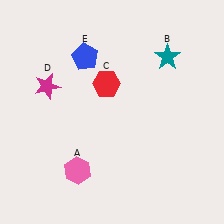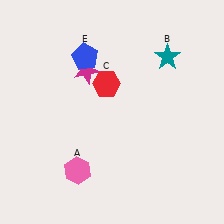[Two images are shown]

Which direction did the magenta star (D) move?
The magenta star (D) moved right.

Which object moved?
The magenta star (D) moved right.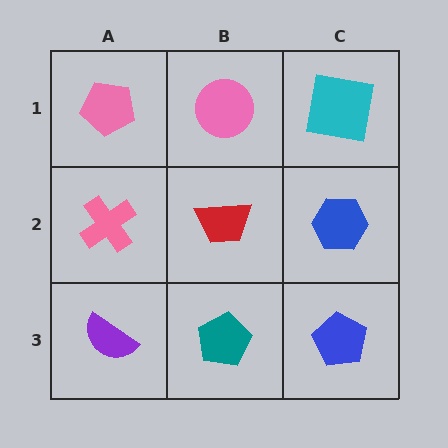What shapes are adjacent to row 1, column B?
A red trapezoid (row 2, column B), a pink pentagon (row 1, column A), a cyan square (row 1, column C).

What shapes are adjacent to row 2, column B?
A pink circle (row 1, column B), a teal pentagon (row 3, column B), a pink cross (row 2, column A), a blue hexagon (row 2, column C).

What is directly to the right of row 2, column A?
A red trapezoid.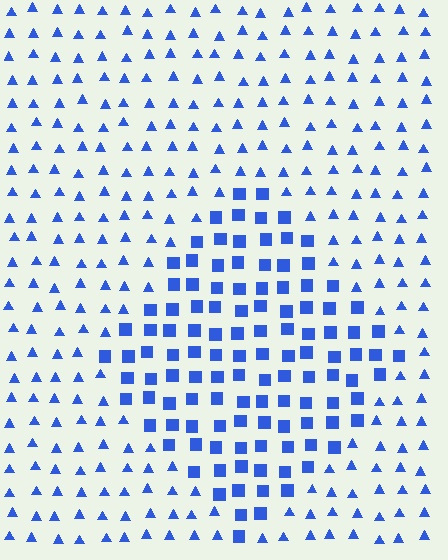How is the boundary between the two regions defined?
The boundary is defined by a change in element shape: squares inside vs. triangles outside. All elements share the same color and spacing.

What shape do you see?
I see a diamond.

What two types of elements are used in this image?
The image uses squares inside the diamond region and triangles outside it.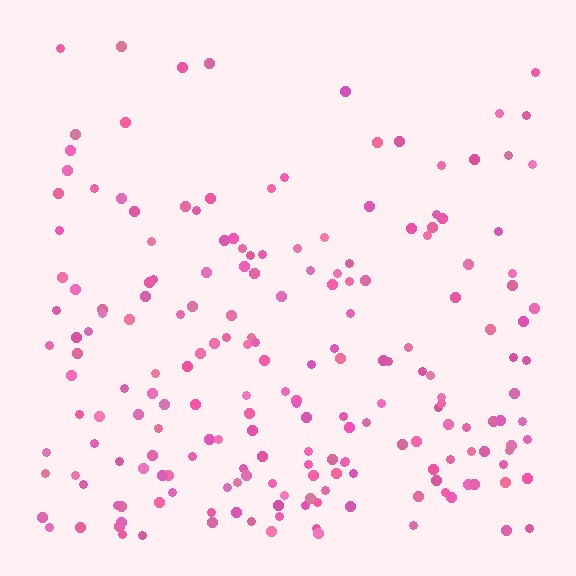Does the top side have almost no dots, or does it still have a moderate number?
Still a moderate number, just noticeably fewer than the bottom.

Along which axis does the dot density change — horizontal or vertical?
Vertical.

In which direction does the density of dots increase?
From top to bottom, with the bottom side densest.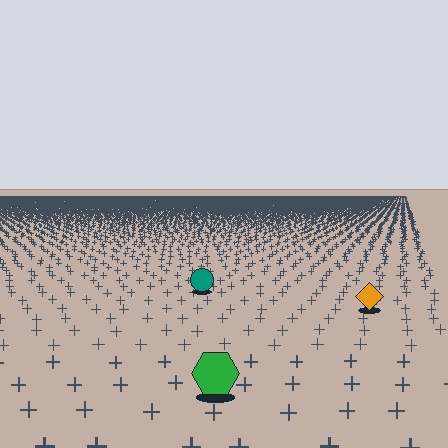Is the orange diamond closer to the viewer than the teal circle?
Yes. The orange diamond is closer — you can tell from the texture gradient: the ground texture is coarser near it.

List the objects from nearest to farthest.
From nearest to farthest: the green hexagon, the orange diamond, the teal circle.